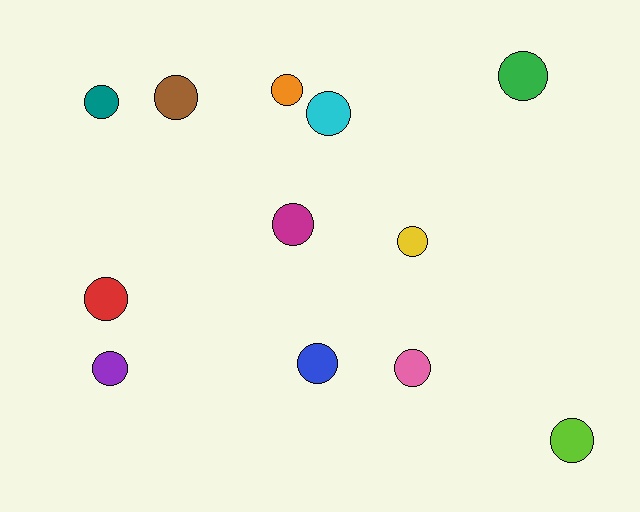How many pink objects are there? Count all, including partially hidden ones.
There is 1 pink object.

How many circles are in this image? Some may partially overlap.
There are 12 circles.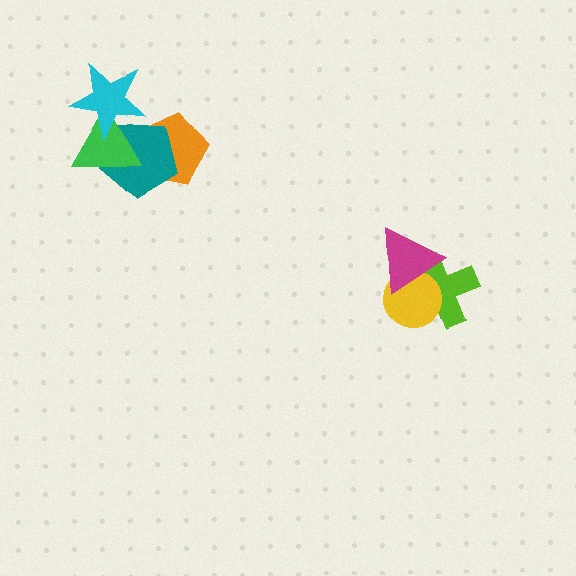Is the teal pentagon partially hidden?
Yes, it is partially covered by another shape.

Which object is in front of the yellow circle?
The magenta triangle is in front of the yellow circle.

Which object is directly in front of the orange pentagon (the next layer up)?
The teal pentagon is directly in front of the orange pentagon.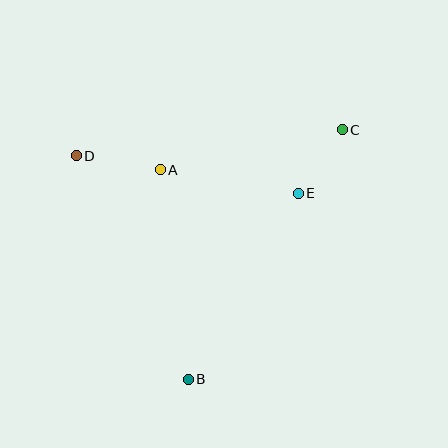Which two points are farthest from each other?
Points B and C are farthest from each other.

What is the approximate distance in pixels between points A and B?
The distance between A and B is approximately 211 pixels.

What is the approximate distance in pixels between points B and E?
The distance between B and E is approximately 216 pixels.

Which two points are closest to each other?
Points C and E are closest to each other.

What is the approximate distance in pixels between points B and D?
The distance between B and D is approximately 250 pixels.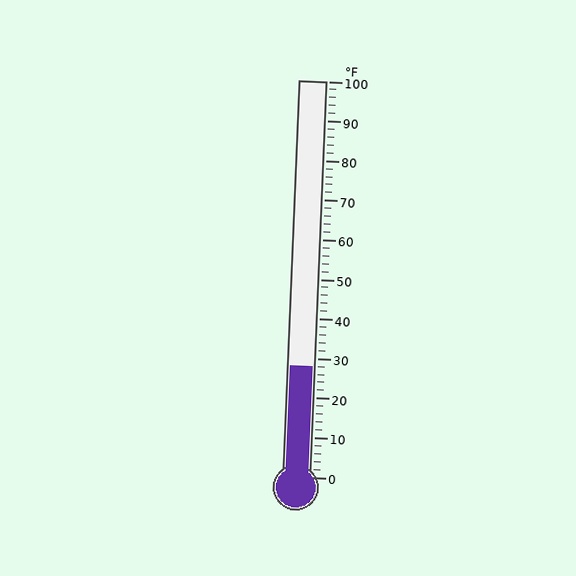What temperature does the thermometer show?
The thermometer shows approximately 28°F.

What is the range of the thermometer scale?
The thermometer scale ranges from 0°F to 100°F.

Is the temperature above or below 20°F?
The temperature is above 20°F.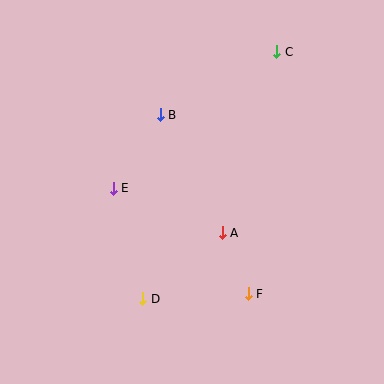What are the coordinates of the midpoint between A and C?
The midpoint between A and C is at (250, 142).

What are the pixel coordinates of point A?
Point A is at (222, 233).